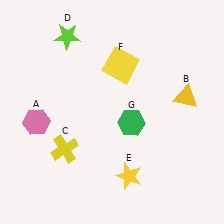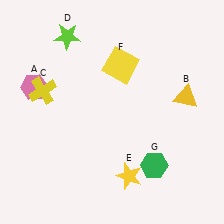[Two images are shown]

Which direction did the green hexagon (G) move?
The green hexagon (G) moved down.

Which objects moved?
The objects that moved are: the pink hexagon (A), the yellow cross (C), the green hexagon (G).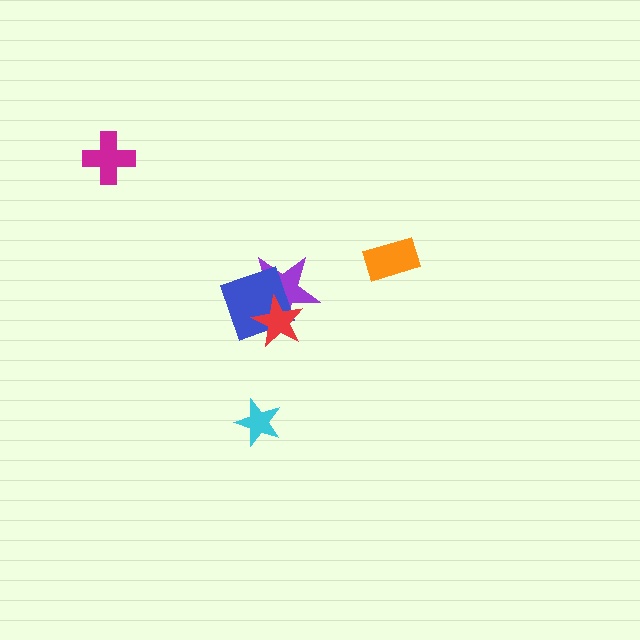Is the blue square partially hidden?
Yes, it is partially covered by another shape.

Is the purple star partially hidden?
Yes, it is partially covered by another shape.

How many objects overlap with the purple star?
2 objects overlap with the purple star.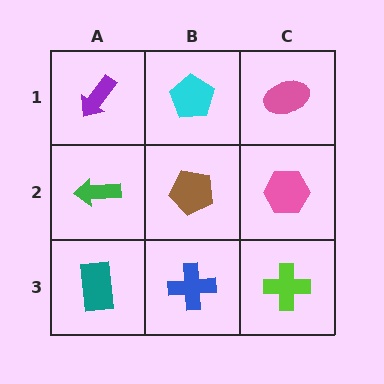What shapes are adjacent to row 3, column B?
A brown pentagon (row 2, column B), a teal rectangle (row 3, column A), a lime cross (row 3, column C).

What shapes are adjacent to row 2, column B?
A cyan pentagon (row 1, column B), a blue cross (row 3, column B), a green arrow (row 2, column A), a pink hexagon (row 2, column C).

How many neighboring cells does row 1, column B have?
3.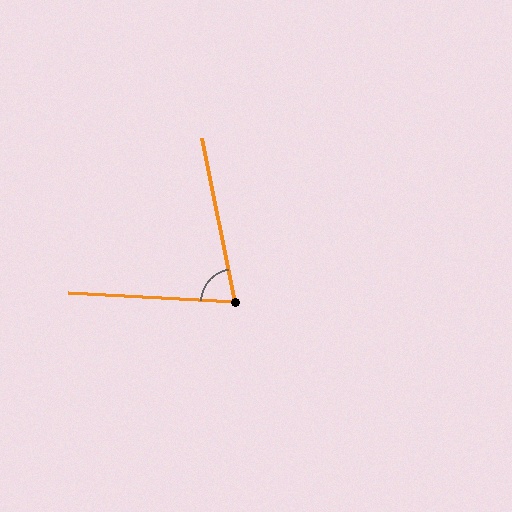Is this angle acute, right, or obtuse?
It is acute.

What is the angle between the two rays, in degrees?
Approximately 76 degrees.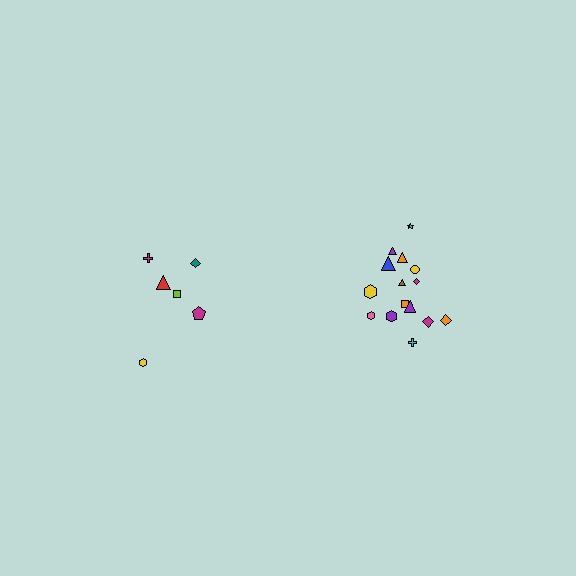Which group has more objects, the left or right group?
The right group.